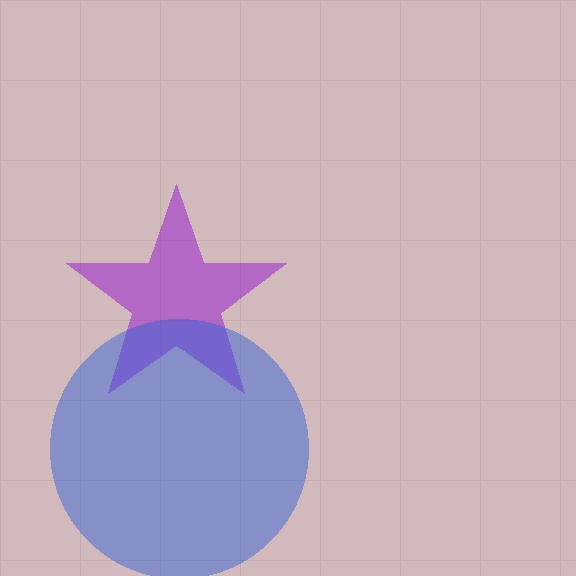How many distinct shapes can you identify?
There are 2 distinct shapes: a purple star, a blue circle.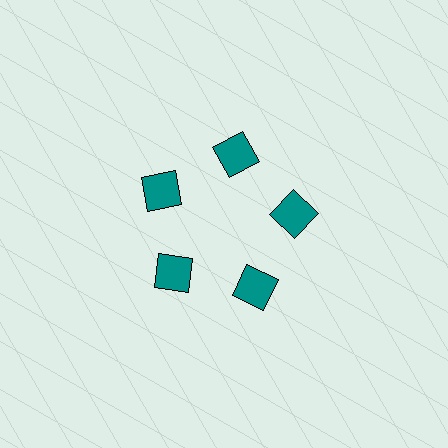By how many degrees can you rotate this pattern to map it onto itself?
The pattern maps onto itself every 72 degrees of rotation.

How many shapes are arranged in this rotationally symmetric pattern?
There are 5 shapes, arranged in 5 groups of 1.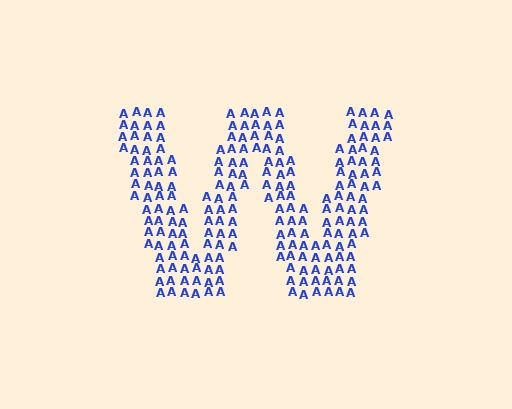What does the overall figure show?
The overall figure shows the letter W.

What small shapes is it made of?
It is made of small letter A's.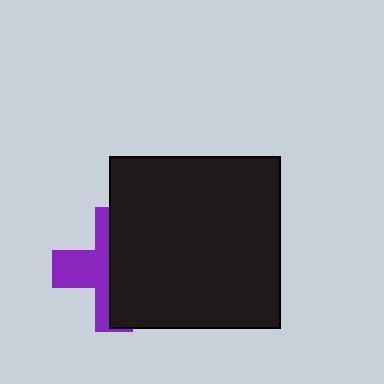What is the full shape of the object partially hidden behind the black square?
The partially hidden object is a purple cross.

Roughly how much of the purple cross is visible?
A small part of it is visible (roughly 43%).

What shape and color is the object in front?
The object in front is a black square.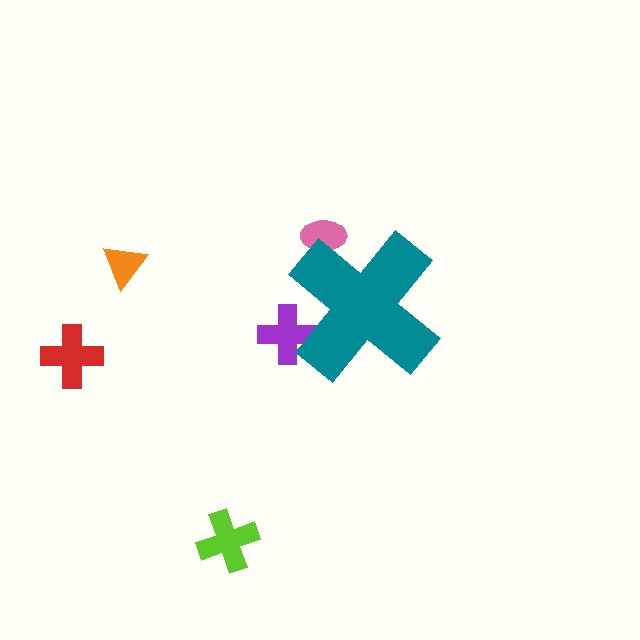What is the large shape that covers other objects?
A teal cross.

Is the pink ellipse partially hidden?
Yes, the pink ellipse is partially hidden behind the teal cross.